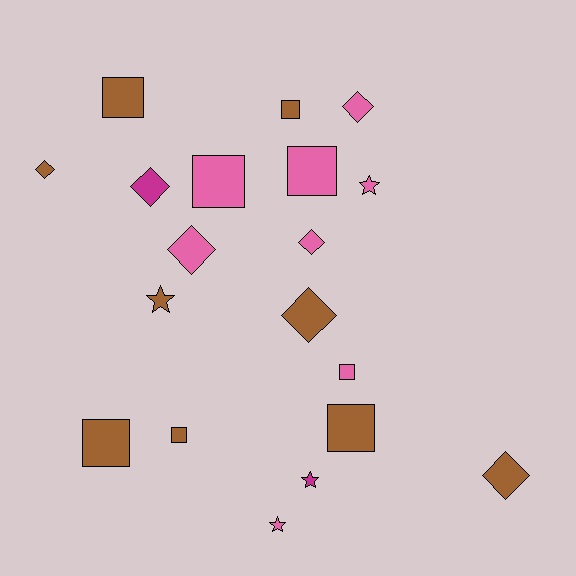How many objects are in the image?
There are 19 objects.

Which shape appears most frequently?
Square, with 8 objects.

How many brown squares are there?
There are 5 brown squares.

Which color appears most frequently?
Brown, with 9 objects.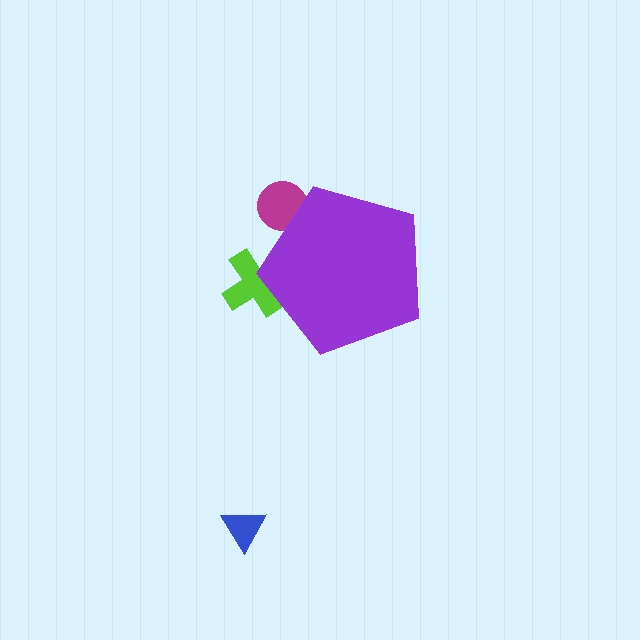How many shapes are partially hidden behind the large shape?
2 shapes are partially hidden.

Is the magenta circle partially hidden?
Yes, the magenta circle is partially hidden behind the purple pentagon.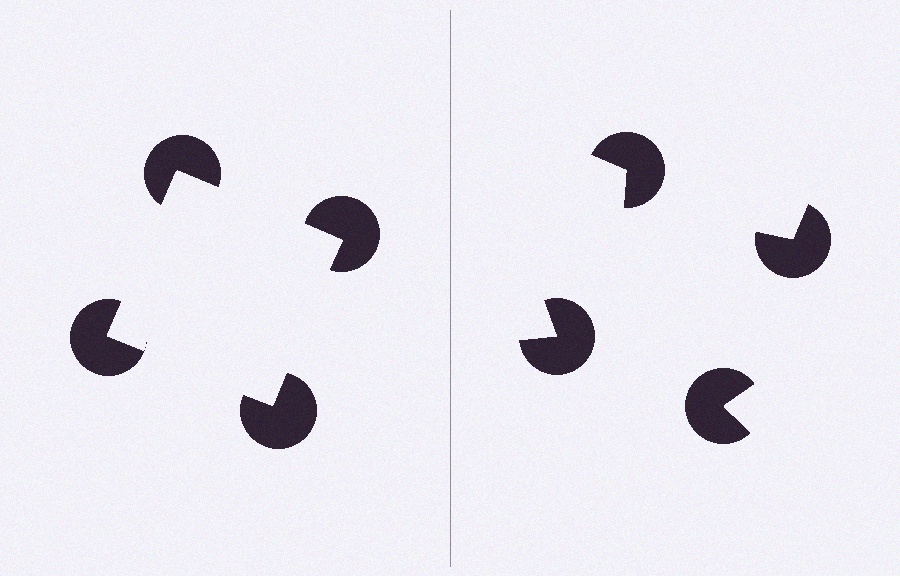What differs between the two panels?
The pac-man discs are positioned identically on both sides; only the wedge orientations differ. On the left they align to a square; on the right they are misaligned.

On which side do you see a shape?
An illusory square appears on the left side. On the right side the wedge cuts are rotated, so no coherent shape forms.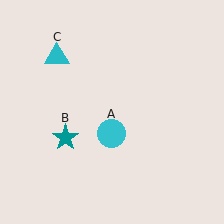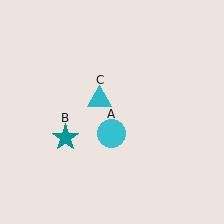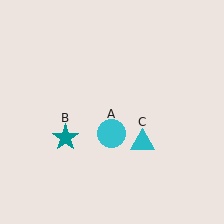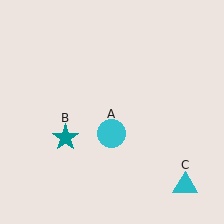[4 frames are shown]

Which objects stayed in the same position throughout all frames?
Cyan circle (object A) and teal star (object B) remained stationary.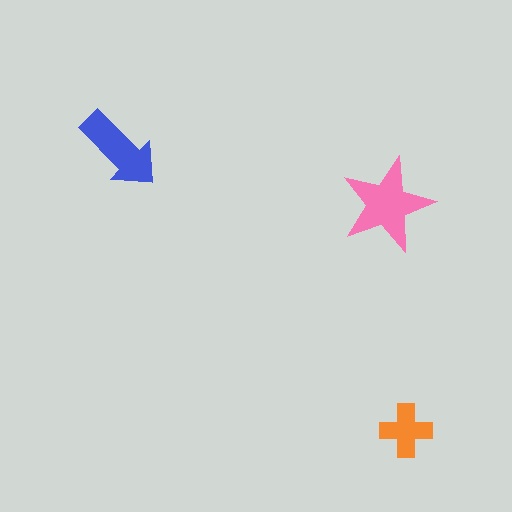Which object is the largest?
The pink star.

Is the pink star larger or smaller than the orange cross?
Larger.